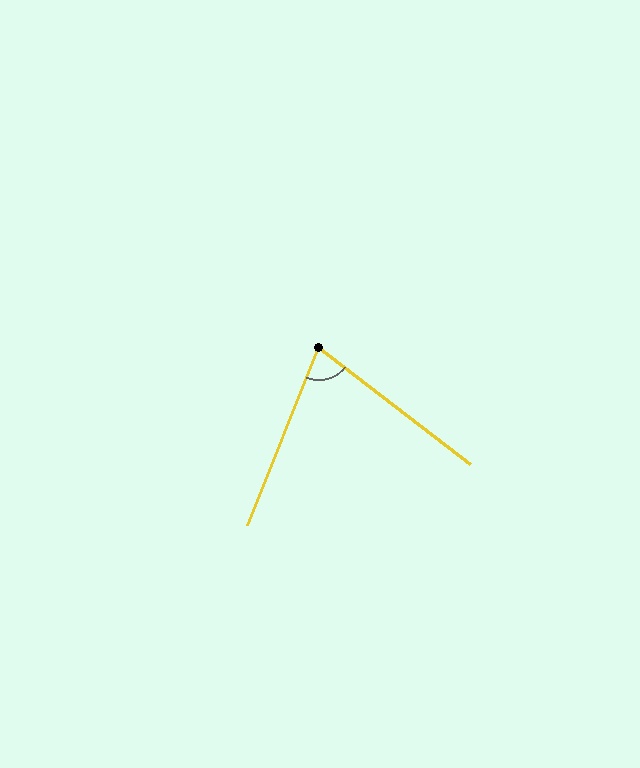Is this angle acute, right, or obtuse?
It is acute.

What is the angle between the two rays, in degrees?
Approximately 74 degrees.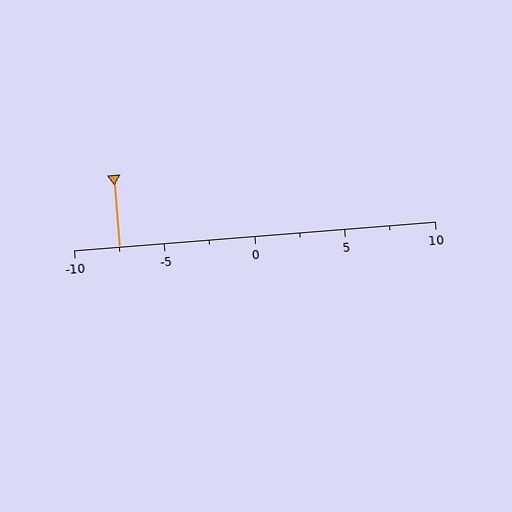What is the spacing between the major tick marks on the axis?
The major ticks are spaced 5 apart.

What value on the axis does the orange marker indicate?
The marker indicates approximately -7.5.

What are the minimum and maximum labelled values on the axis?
The axis runs from -10 to 10.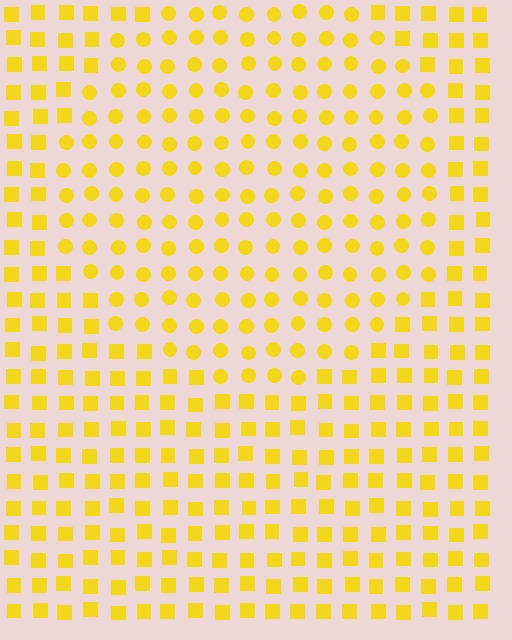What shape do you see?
I see a circle.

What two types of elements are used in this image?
The image uses circles inside the circle region and squares outside it.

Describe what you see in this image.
The image is filled with small yellow elements arranged in a uniform grid. A circle-shaped region contains circles, while the surrounding area contains squares. The boundary is defined purely by the change in element shape.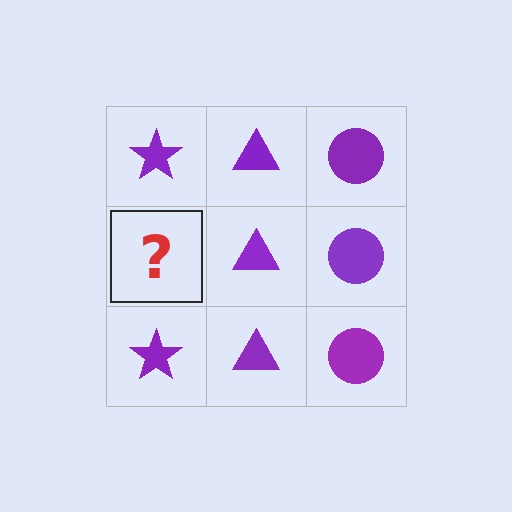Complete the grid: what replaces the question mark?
The question mark should be replaced with a purple star.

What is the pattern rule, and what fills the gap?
The rule is that each column has a consistent shape. The gap should be filled with a purple star.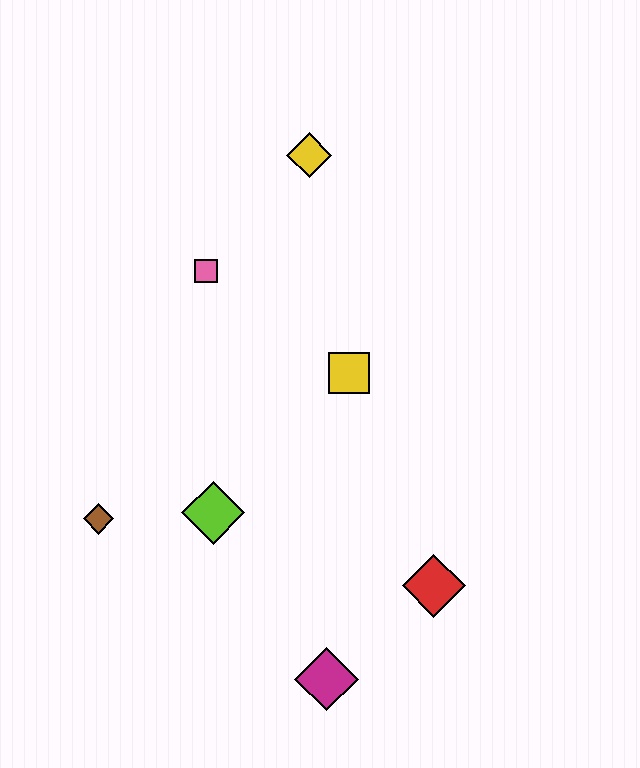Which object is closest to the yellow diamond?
The pink square is closest to the yellow diamond.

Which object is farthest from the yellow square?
The magenta diamond is farthest from the yellow square.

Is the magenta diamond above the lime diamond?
No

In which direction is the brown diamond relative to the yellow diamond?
The brown diamond is below the yellow diamond.